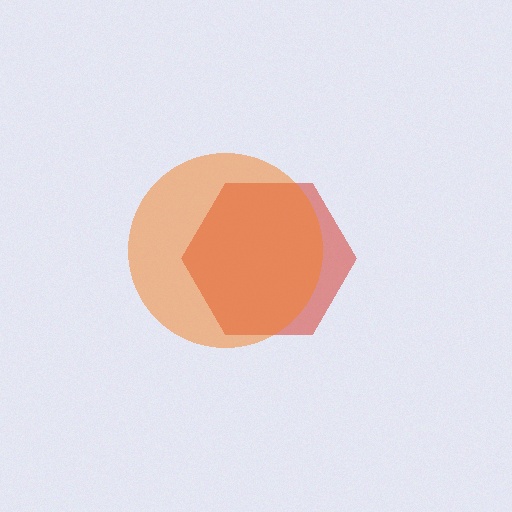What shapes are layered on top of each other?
The layered shapes are: a red hexagon, an orange circle.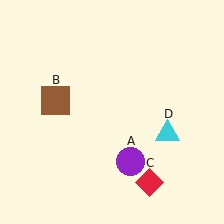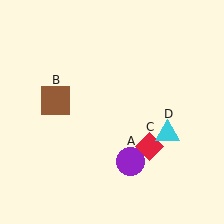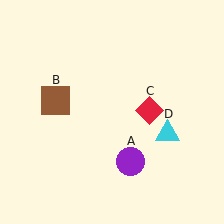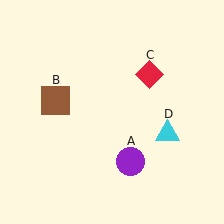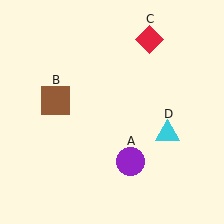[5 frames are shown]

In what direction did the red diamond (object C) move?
The red diamond (object C) moved up.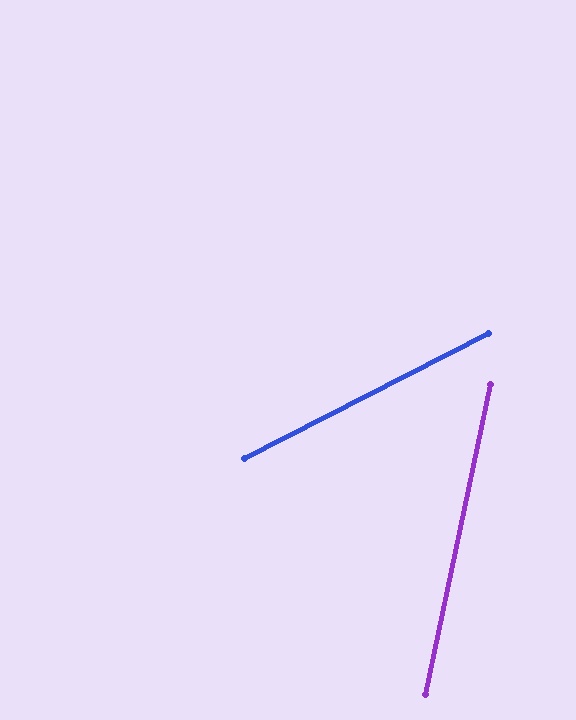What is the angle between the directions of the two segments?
Approximately 51 degrees.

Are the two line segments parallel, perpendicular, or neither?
Neither parallel nor perpendicular — they differ by about 51°.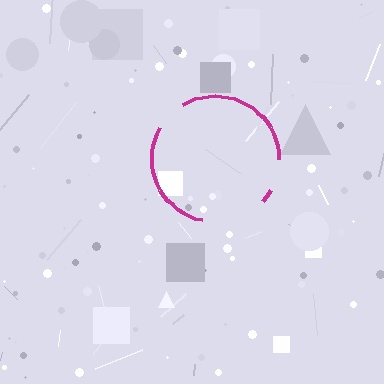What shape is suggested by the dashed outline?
The dashed outline suggests a circle.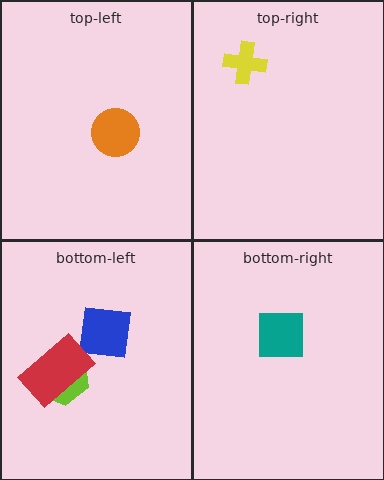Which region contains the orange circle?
The top-left region.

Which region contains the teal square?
The bottom-right region.